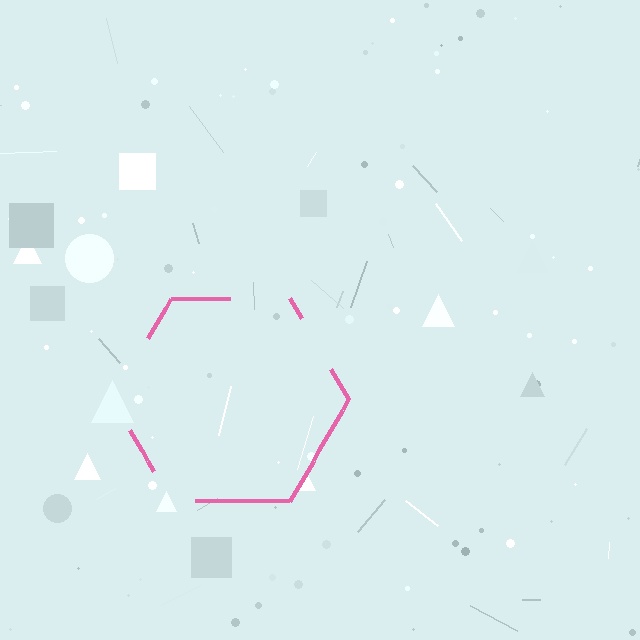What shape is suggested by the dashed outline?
The dashed outline suggests a hexagon.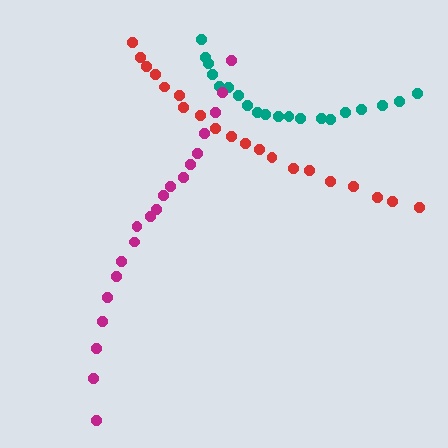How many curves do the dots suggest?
There are 3 distinct paths.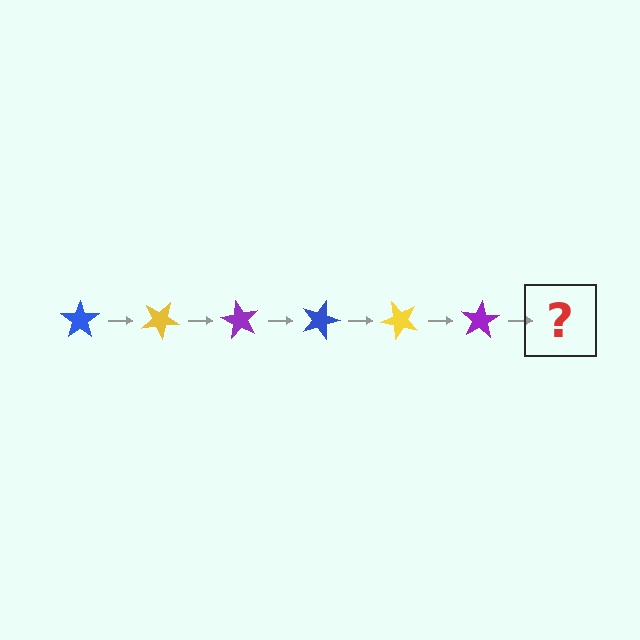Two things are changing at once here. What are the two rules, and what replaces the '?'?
The two rules are that it rotates 30 degrees each step and the color cycles through blue, yellow, and purple. The '?' should be a blue star, rotated 180 degrees from the start.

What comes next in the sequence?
The next element should be a blue star, rotated 180 degrees from the start.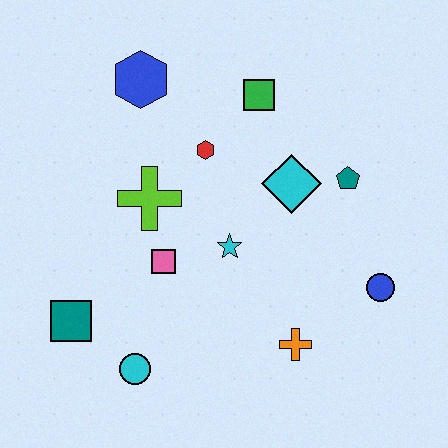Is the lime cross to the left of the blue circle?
Yes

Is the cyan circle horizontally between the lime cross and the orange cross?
No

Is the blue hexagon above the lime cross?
Yes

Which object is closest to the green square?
The red hexagon is closest to the green square.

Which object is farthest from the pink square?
The blue circle is farthest from the pink square.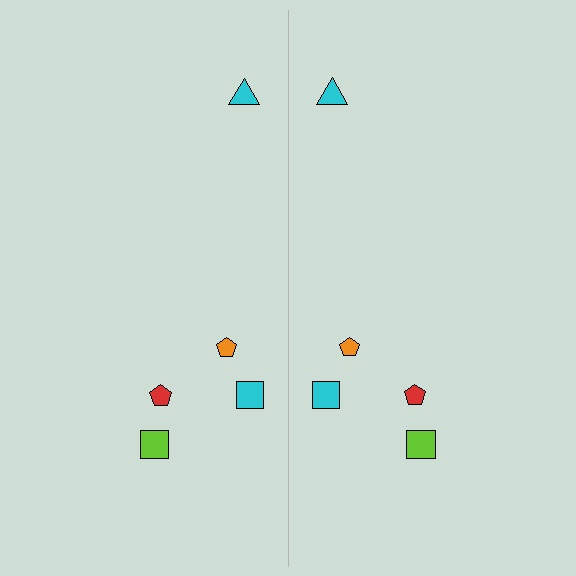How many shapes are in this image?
There are 10 shapes in this image.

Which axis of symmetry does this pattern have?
The pattern has a vertical axis of symmetry running through the center of the image.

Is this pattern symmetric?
Yes, this pattern has bilateral (reflection) symmetry.